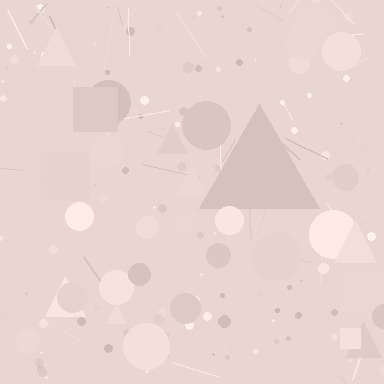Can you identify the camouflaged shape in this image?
The camouflaged shape is a triangle.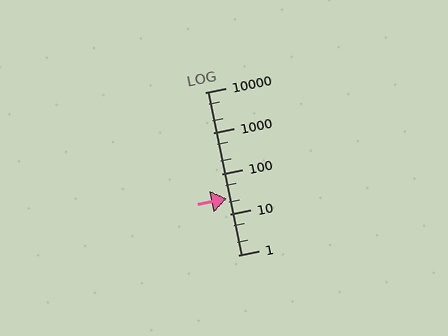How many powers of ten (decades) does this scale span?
The scale spans 4 decades, from 1 to 10000.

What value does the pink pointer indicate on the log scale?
The pointer indicates approximately 24.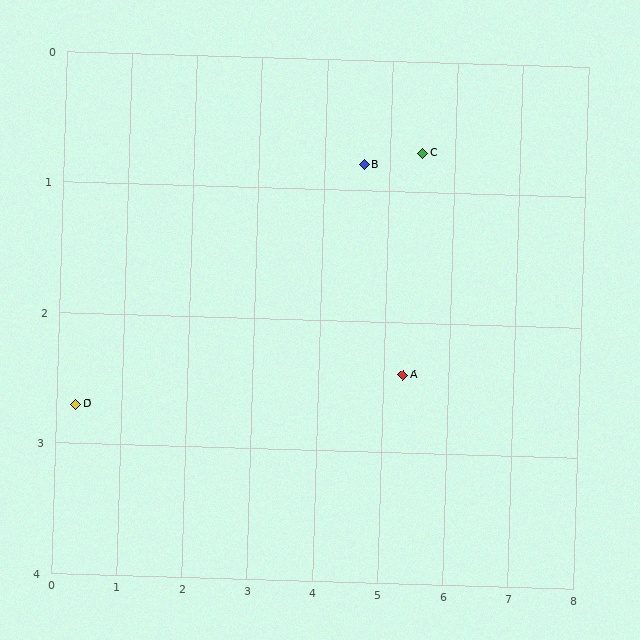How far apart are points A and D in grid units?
Points A and D are about 5.0 grid units apart.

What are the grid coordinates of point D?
Point D is at approximately (0.3, 2.7).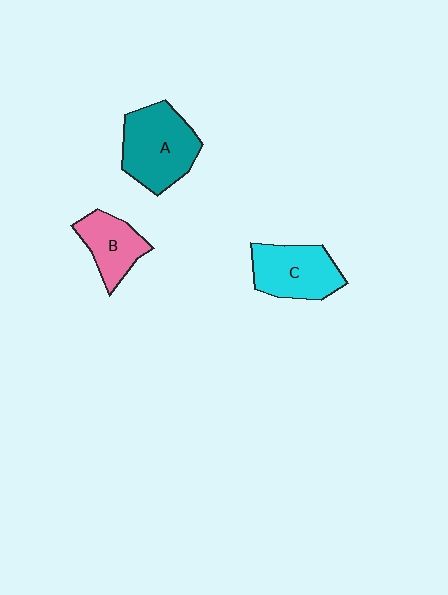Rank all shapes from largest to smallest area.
From largest to smallest: A (teal), C (cyan), B (pink).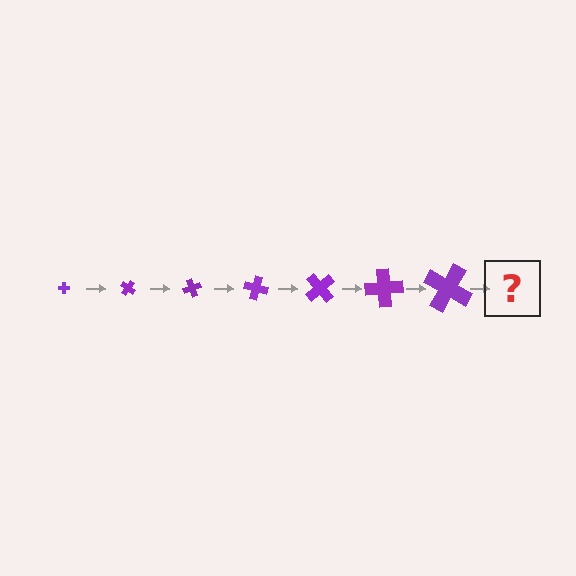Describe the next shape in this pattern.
It should be a cross, larger than the previous one and rotated 245 degrees from the start.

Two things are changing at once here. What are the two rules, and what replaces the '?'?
The two rules are that the cross grows larger each step and it rotates 35 degrees each step. The '?' should be a cross, larger than the previous one and rotated 245 degrees from the start.